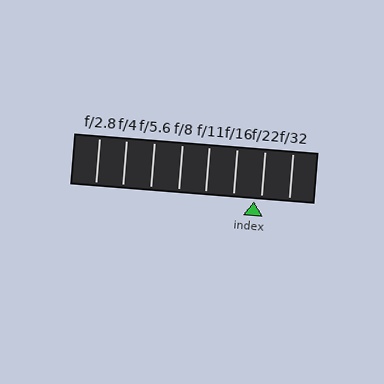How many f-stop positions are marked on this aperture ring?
There are 8 f-stop positions marked.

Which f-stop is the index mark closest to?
The index mark is closest to f/22.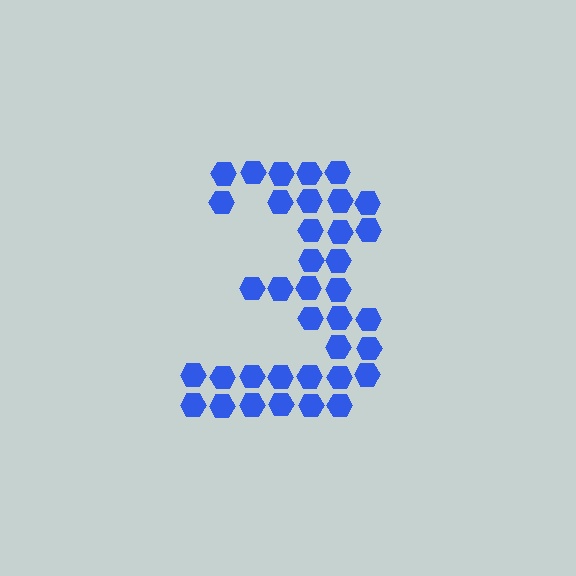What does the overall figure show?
The overall figure shows the digit 3.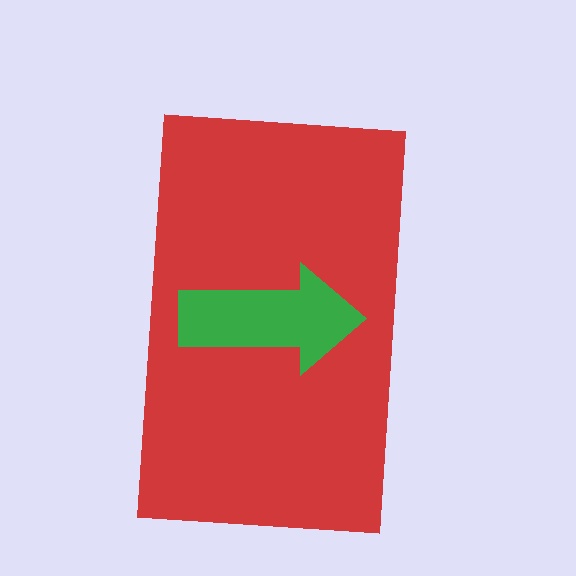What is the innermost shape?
The green arrow.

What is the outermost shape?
The red rectangle.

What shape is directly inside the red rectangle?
The green arrow.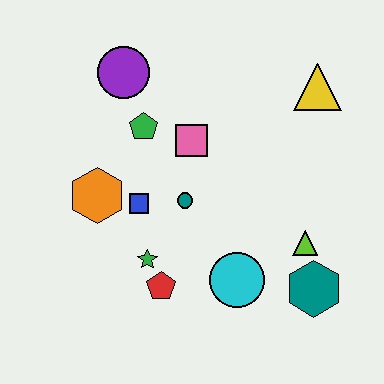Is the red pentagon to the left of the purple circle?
No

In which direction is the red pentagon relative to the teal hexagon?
The red pentagon is to the left of the teal hexagon.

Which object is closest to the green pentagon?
The pink square is closest to the green pentagon.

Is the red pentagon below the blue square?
Yes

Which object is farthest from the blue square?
The yellow triangle is farthest from the blue square.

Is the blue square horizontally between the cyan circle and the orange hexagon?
Yes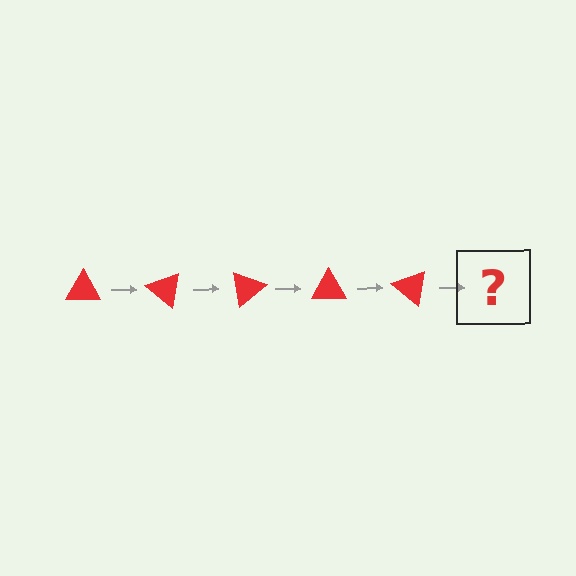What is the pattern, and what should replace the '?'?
The pattern is that the triangle rotates 40 degrees each step. The '?' should be a red triangle rotated 200 degrees.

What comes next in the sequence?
The next element should be a red triangle rotated 200 degrees.